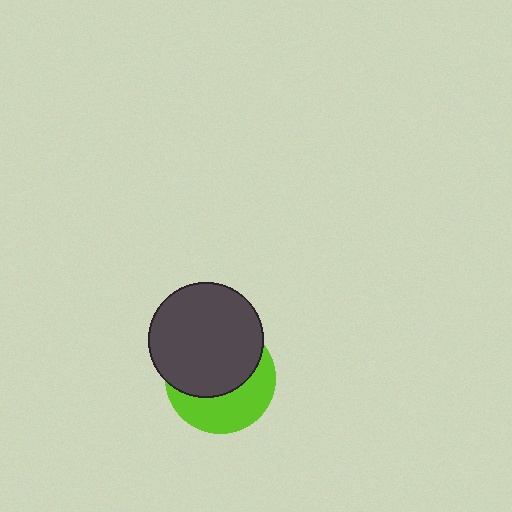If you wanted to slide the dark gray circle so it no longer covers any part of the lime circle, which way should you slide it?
Slide it up — that is the most direct way to separate the two shapes.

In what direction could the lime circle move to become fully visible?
The lime circle could move down. That would shift it out from behind the dark gray circle entirely.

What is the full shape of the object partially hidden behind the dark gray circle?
The partially hidden object is a lime circle.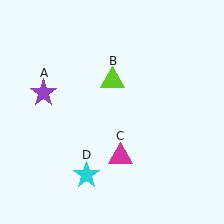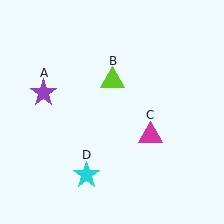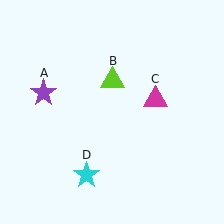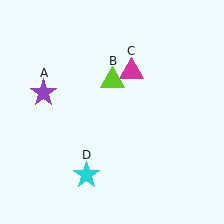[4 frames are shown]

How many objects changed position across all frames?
1 object changed position: magenta triangle (object C).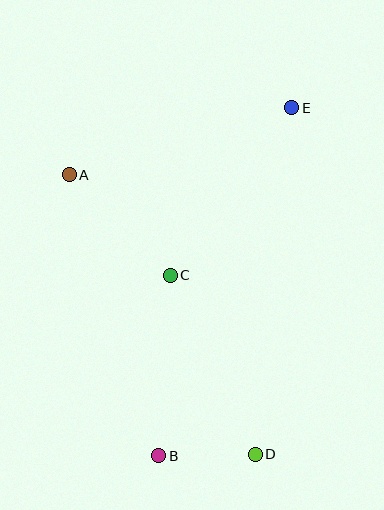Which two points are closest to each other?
Points B and D are closest to each other.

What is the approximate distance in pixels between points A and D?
The distance between A and D is approximately 336 pixels.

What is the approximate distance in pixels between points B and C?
The distance between B and C is approximately 181 pixels.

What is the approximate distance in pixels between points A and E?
The distance between A and E is approximately 232 pixels.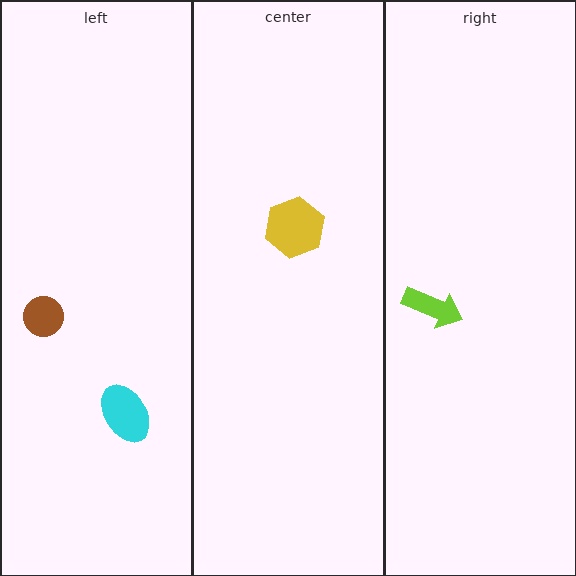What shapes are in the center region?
The yellow hexagon.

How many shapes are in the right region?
1.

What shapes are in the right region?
The lime arrow.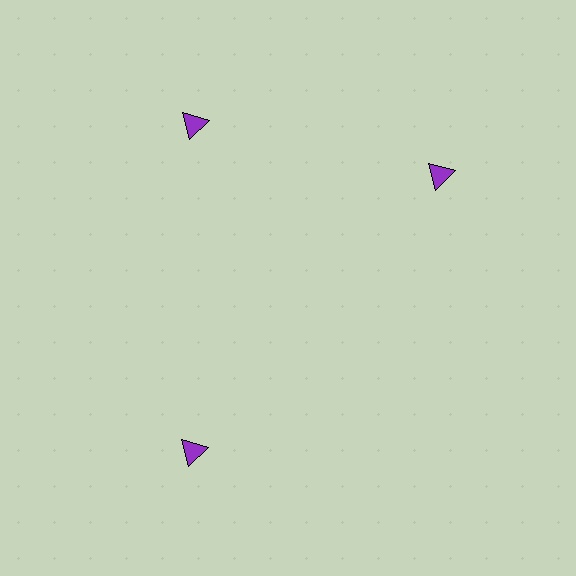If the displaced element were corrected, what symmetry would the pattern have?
It would have 3-fold rotational symmetry — the pattern would map onto itself every 120 degrees.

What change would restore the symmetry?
The symmetry would be restored by rotating it back into even spacing with its neighbors so that all 3 triangles sit at equal angles and equal distance from the center.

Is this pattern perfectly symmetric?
No. The 3 purple triangles are arranged in a ring, but one element near the 3 o'clock position is rotated out of alignment along the ring, breaking the 3-fold rotational symmetry.